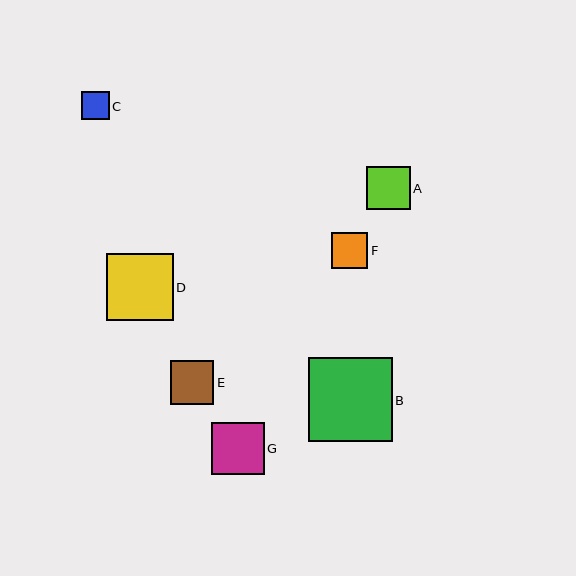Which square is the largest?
Square B is the largest with a size of approximately 84 pixels.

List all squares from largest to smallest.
From largest to smallest: B, D, G, E, A, F, C.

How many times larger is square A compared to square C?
Square A is approximately 1.6 times the size of square C.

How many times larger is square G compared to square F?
Square G is approximately 1.5 times the size of square F.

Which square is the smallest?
Square C is the smallest with a size of approximately 28 pixels.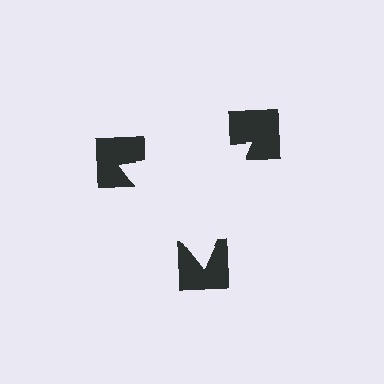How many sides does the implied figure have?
3 sides.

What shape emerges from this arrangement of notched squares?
An illusory triangle — its edges are inferred from the aligned wedge cuts in the notched squares, not physically drawn.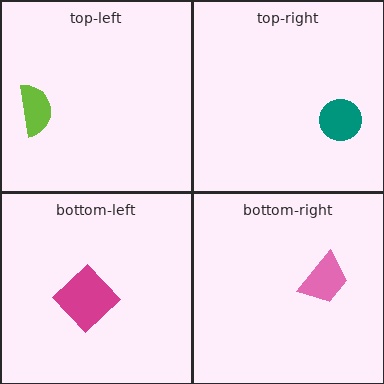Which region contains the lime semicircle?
The top-left region.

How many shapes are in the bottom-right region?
1.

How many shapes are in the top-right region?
1.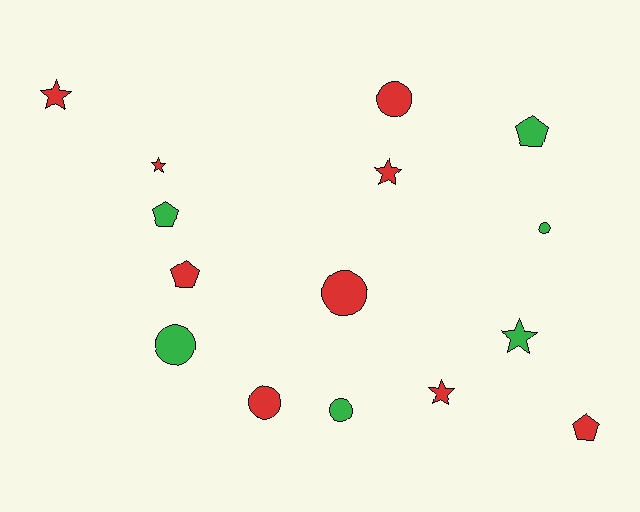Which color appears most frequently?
Red, with 9 objects.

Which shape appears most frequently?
Circle, with 6 objects.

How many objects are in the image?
There are 15 objects.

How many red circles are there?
There are 3 red circles.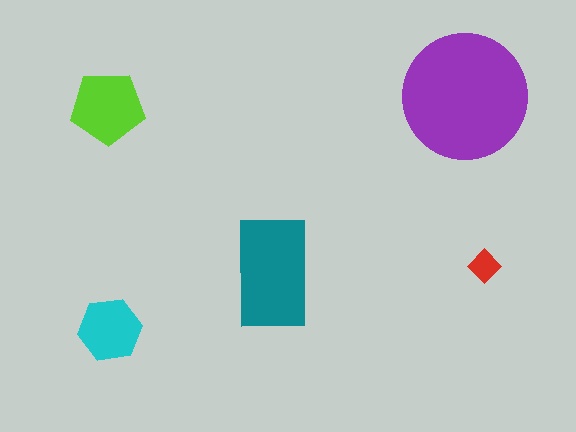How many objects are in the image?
There are 5 objects in the image.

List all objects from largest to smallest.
The purple circle, the teal rectangle, the lime pentagon, the cyan hexagon, the red diamond.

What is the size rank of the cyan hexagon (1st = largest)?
4th.